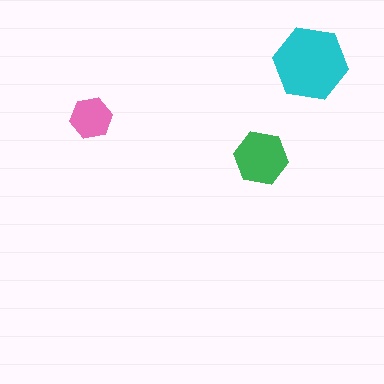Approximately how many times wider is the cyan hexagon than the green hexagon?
About 1.5 times wider.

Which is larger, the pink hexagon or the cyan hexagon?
The cyan one.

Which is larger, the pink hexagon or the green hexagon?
The green one.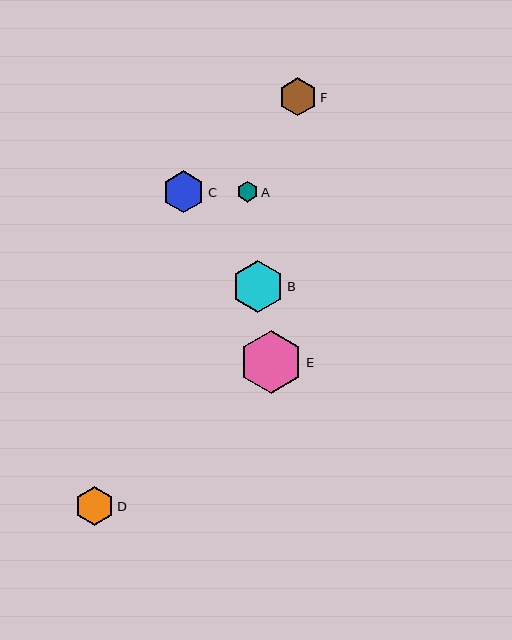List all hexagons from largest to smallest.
From largest to smallest: E, B, C, D, F, A.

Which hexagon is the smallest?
Hexagon A is the smallest with a size of approximately 21 pixels.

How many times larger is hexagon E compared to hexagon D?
Hexagon E is approximately 1.6 times the size of hexagon D.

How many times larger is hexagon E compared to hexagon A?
Hexagon E is approximately 3.0 times the size of hexagon A.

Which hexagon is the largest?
Hexagon E is the largest with a size of approximately 64 pixels.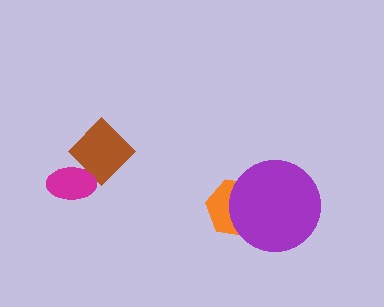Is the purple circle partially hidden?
No, no other shape covers it.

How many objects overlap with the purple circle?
1 object overlaps with the purple circle.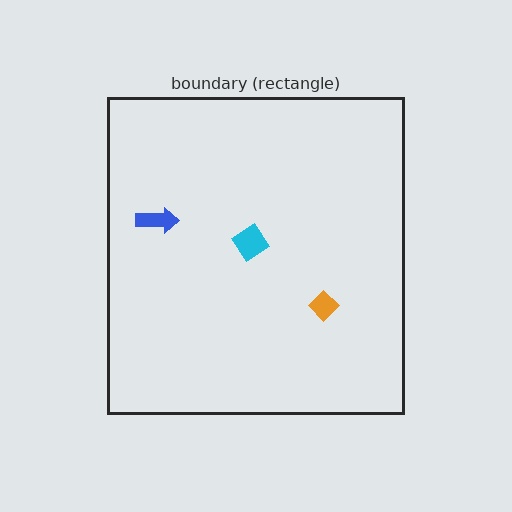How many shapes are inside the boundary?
3 inside, 0 outside.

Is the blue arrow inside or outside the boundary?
Inside.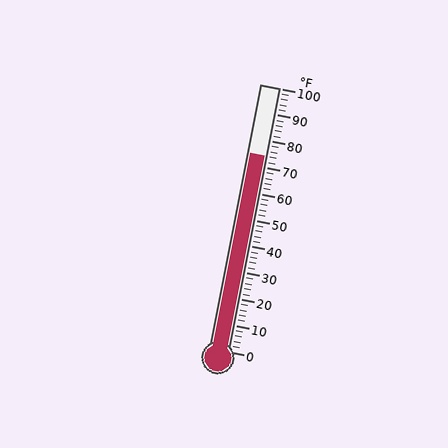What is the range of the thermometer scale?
The thermometer scale ranges from 0°F to 100°F.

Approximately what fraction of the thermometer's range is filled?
The thermometer is filled to approximately 75% of its range.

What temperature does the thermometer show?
The thermometer shows approximately 74°F.